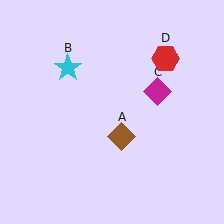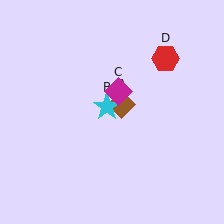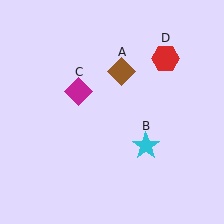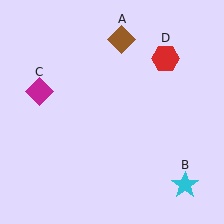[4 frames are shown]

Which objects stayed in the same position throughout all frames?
Red hexagon (object D) remained stationary.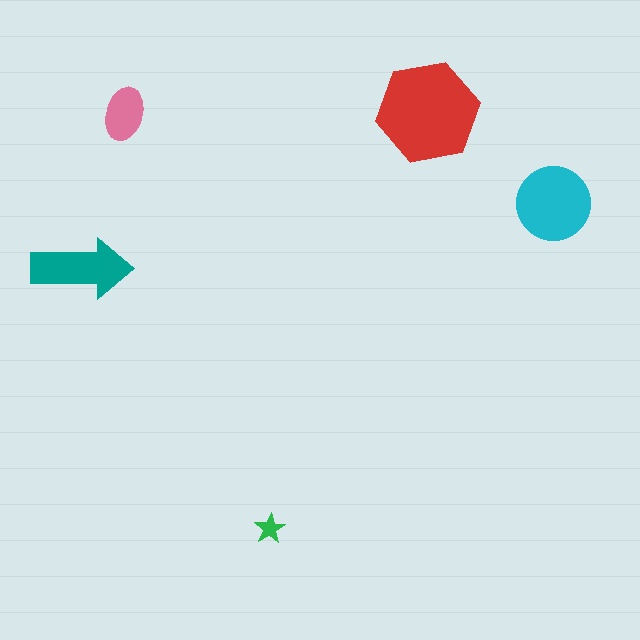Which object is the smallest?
The green star.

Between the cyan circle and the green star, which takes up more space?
The cyan circle.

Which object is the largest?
The red hexagon.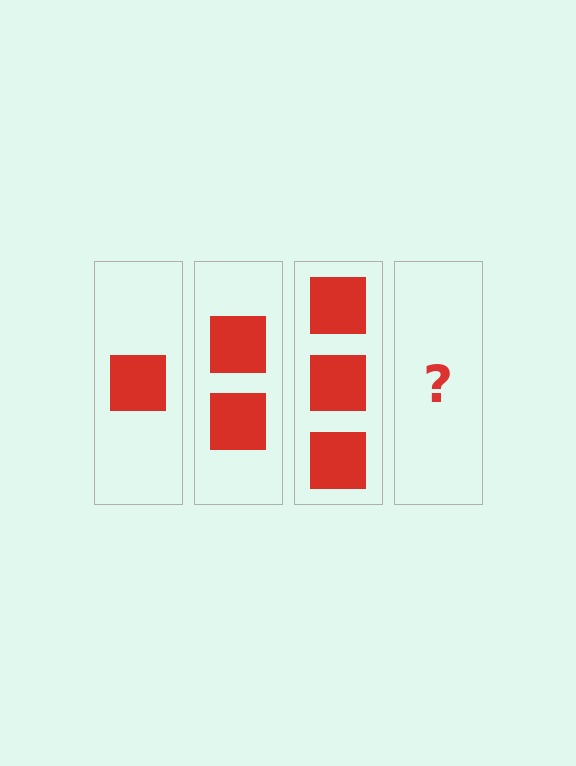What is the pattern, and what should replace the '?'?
The pattern is that each step adds one more square. The '?' should be 4 squares.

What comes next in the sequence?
The next element should be 4 squares.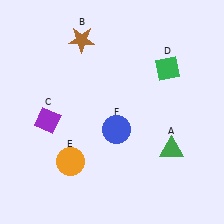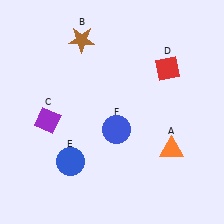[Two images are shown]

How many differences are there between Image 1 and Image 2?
There are 3 differences between the two images.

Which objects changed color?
A changed from green to orange. D changed from green to red. E changed from orange to blue.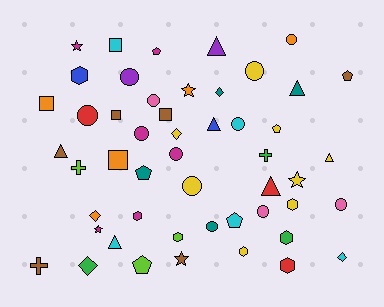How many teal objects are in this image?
There are 4 teal objects.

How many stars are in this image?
There are 5 stars.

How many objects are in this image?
There are 50 objects.